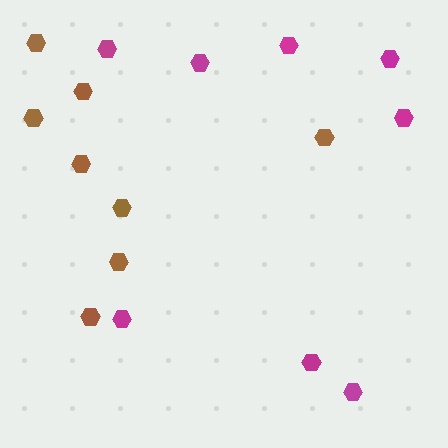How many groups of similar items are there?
There are 2 groups: one group of magenta hexagons (8) and one group of brown hexagons (8).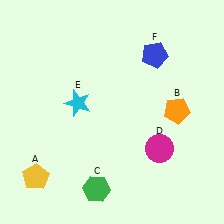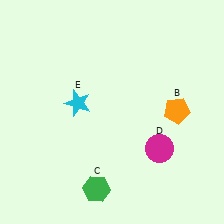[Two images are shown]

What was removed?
The yellow pentagon (A), the blue pentagon (F) were removed in Image 2.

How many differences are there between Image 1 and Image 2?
There are 2 differences between the two images.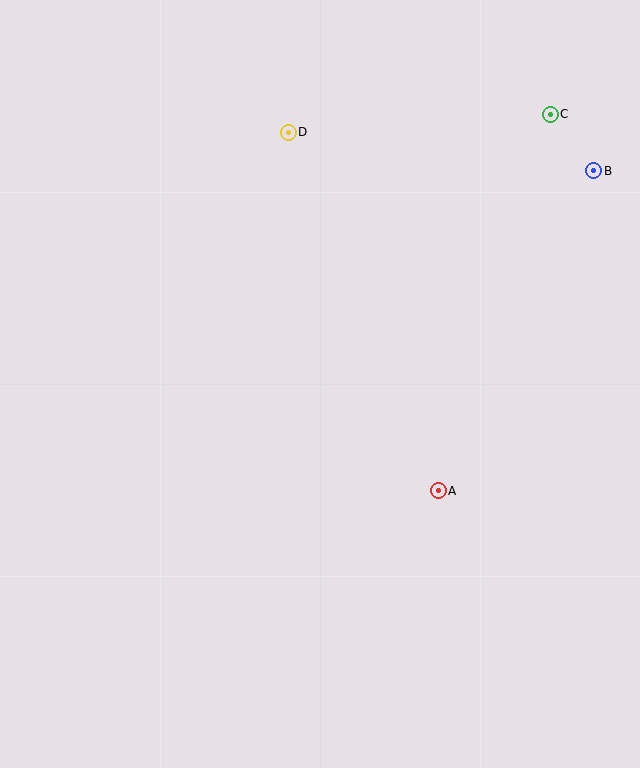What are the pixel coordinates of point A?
Point A is at (438, 491).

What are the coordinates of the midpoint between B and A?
The midpoint between B and A is at (516, 331).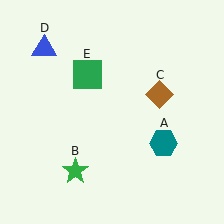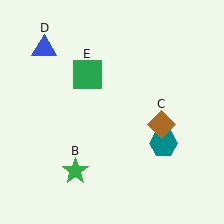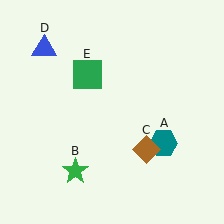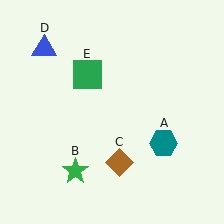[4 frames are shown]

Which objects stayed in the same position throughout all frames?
Teal hexagon (object A) and green star (object B) and blue triangle (object D) and green square (object E) remained stationary.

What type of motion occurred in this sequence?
The brown diamond (object C) rotated clockwise around the center of the scene.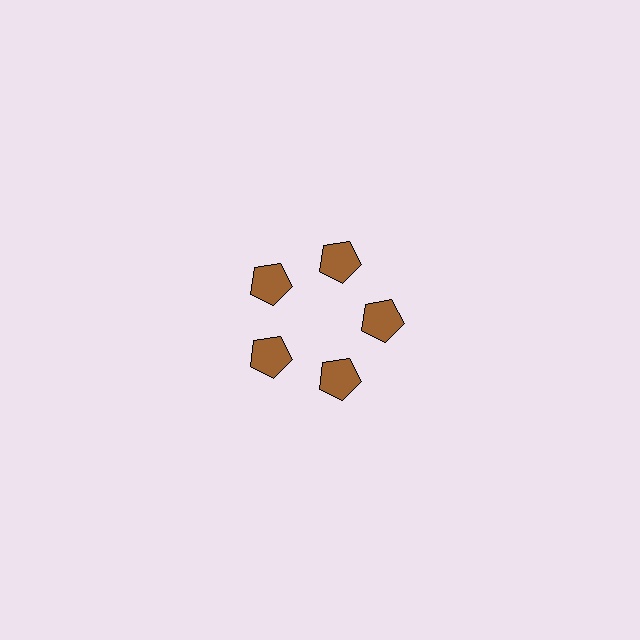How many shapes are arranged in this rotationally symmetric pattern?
There are 5 shapes, arranged in 5 groups of 1.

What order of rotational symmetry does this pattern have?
This pattern has 5-fold rotational symmetry.